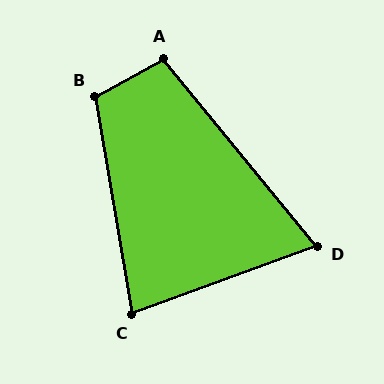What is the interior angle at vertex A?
Approximately 101 degrees (obtuse).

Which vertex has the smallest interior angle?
D, at approximately 71 degrees.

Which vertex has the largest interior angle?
B, at approximately 109 degrees.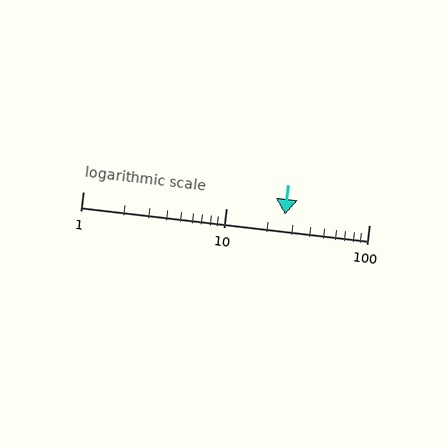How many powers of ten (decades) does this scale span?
The scale spans 2 decades, from 1 to 100.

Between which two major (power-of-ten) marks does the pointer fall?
The pointer is between 10 and 100.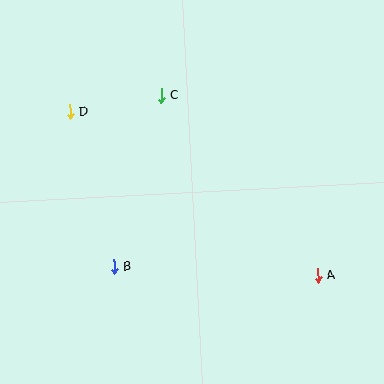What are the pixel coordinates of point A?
Point A is at (318, 276).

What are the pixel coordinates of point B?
Point B is at (114, 267).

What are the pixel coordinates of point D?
Point D is at (70, 112).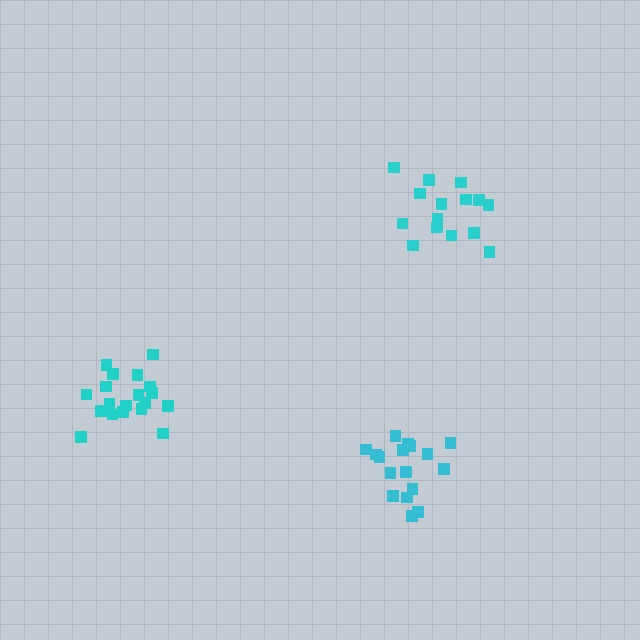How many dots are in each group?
Group 1: 19 dots, Group 2: 17 dots, Group 3: 15 dots (51 total).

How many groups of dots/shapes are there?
There are 3 groups.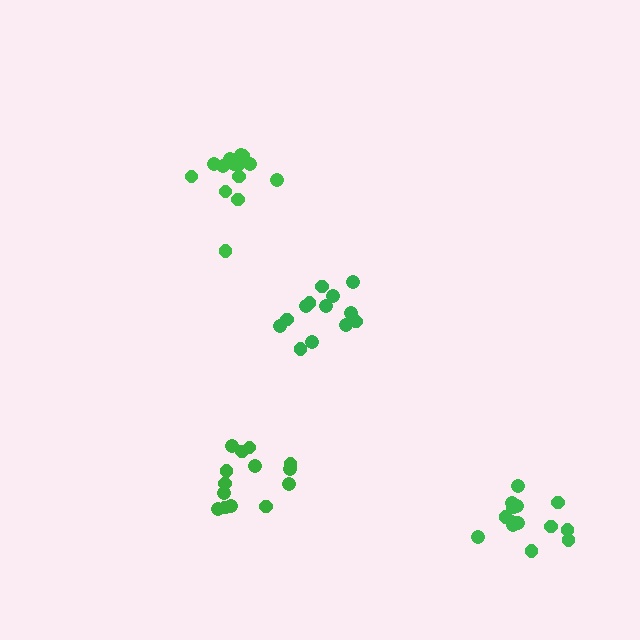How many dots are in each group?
Group 1: 14 dots, Group 2: 13 dots, Group 3: 14 dots, Group 4: 14 dots (55 total).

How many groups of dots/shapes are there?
There are 4 groups.